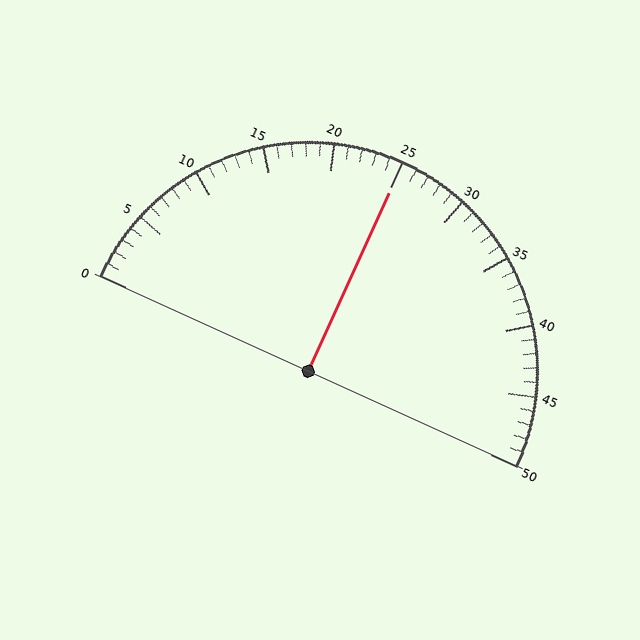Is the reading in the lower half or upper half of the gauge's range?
The reading is in the upper half of the range (0 to 50).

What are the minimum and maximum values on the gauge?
The gauge ranges from 0 to 50.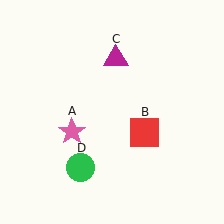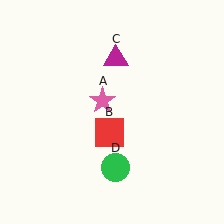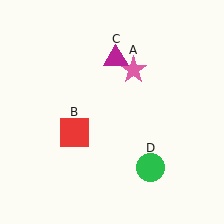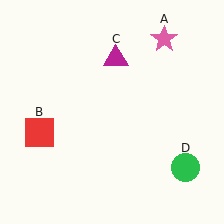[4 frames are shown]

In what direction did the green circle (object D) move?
The green circle (object D) moved right.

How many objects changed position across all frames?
3 objects changed position: pink star (object A), red square (object B), green circle (object D).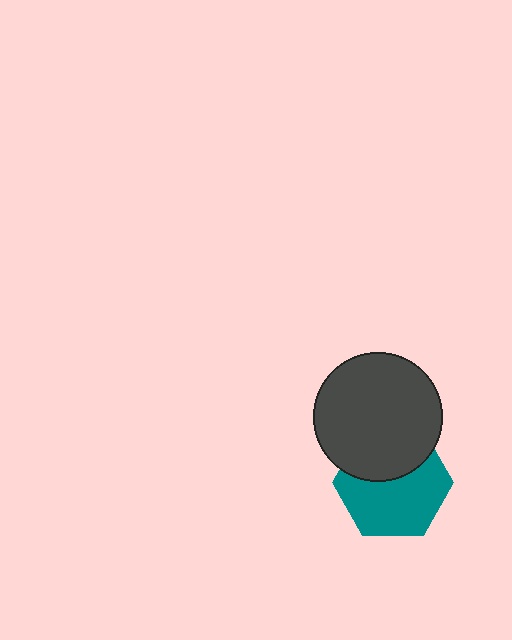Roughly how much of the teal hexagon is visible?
About half of it is visible (roughly 62%).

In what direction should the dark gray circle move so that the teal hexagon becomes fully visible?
The dark gray circle should move up. That is the shortest direction to clear the overlap and leave the teal hexagon fully visible.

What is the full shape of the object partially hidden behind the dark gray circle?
The partially hidden object is a teal hexagon.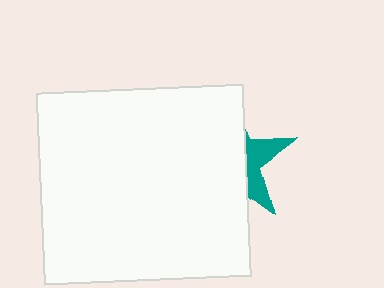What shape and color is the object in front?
The object in front is a white rectangle.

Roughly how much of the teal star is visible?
A small part of it is visible (roughly 31%).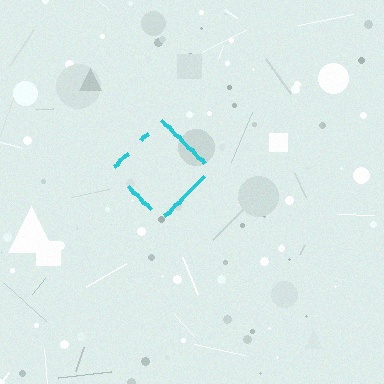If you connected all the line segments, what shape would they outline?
They would outline a diamond.